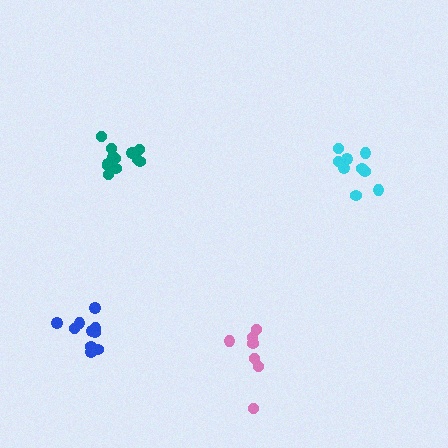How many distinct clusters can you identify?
There are 4 distinct clusters.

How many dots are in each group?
Group 1: 7 dots, Group 2: 12 dots, Group 3: 9 dots, Group 4: 10 dots (38 total).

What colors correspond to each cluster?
The clusters are colored: pink, teal, cyan, blue.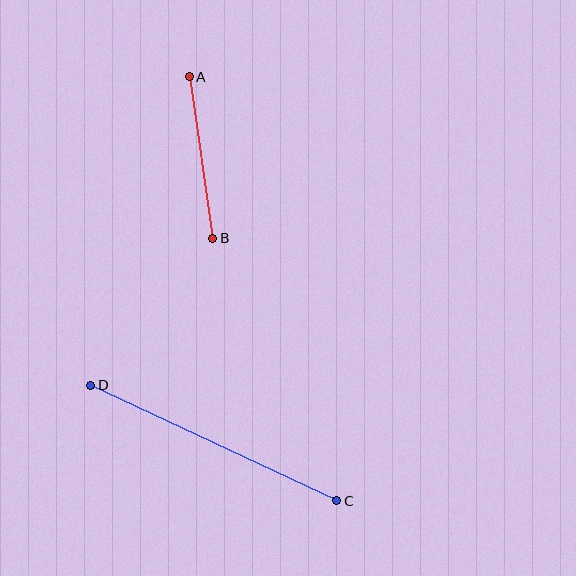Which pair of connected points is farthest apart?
Points C and D are farthest apart.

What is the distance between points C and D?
The distance is approximately 272 pixels.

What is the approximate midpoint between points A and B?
The midpoint is at approximately (201, 157) pixels.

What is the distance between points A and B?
The distance is approximately 163 pixels.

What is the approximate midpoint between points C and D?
The midpoint is at approximately (214, 443) pixels.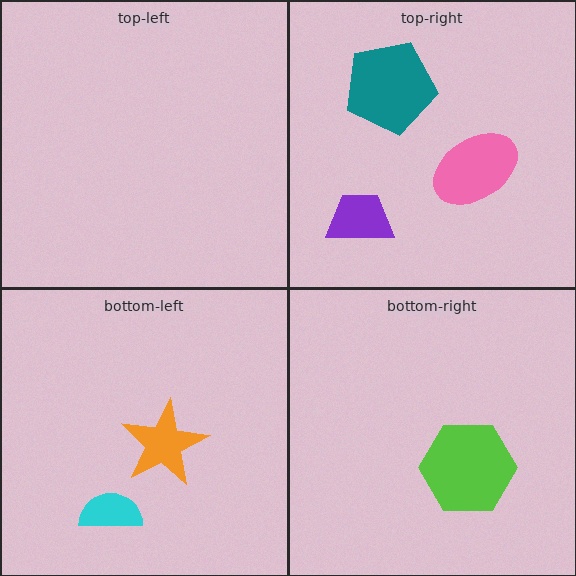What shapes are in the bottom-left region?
The orange star, the cyan semicircle.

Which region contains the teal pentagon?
The top-right region.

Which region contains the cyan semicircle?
The bottom-left region.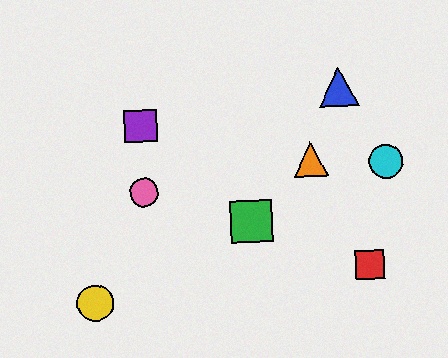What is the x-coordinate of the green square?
The green square is at x≈252.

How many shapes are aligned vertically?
2 shapes (the purple square, the pink circle) are aligned vertically.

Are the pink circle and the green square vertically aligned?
No, the pink circle is at x≈144 and the green square is at x≈252.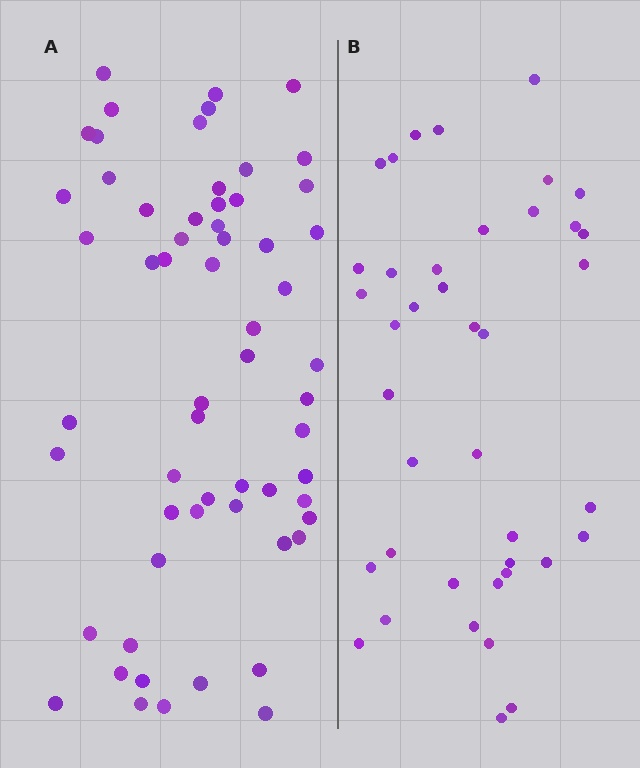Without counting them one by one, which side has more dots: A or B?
Region A (the left region) has more dots.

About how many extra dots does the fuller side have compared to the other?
Region A has approximately 20 more dots than region B.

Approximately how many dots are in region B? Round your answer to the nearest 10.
About 40 dots.